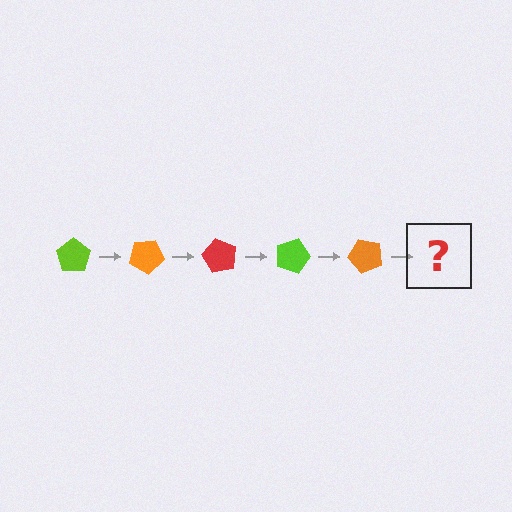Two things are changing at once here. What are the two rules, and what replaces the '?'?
The two rules are that it rotates 30 degrees each step and the color cycles through lime, orange, and red. The '?' should be a red pentagon, rotated 150 degrees from the start.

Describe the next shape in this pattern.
It should be a red pentagon, rotated 150 degrees from the start.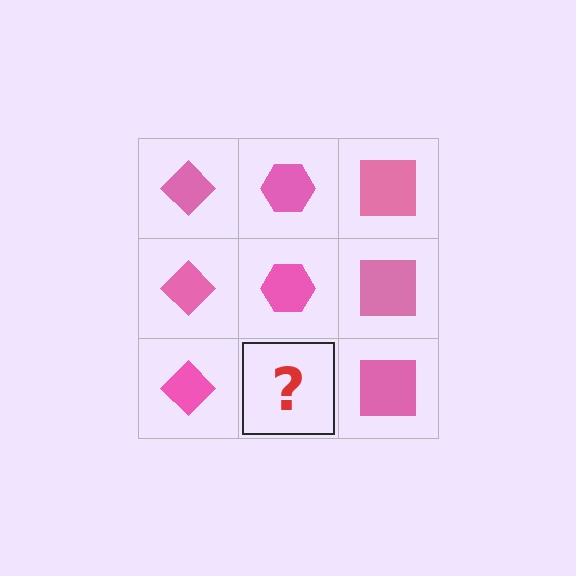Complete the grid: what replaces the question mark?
The question mark should be replaced with a pink hexagon.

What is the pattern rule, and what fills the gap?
The rule is that each column has a consistent shape. The gap should be filled with a pink hexagon.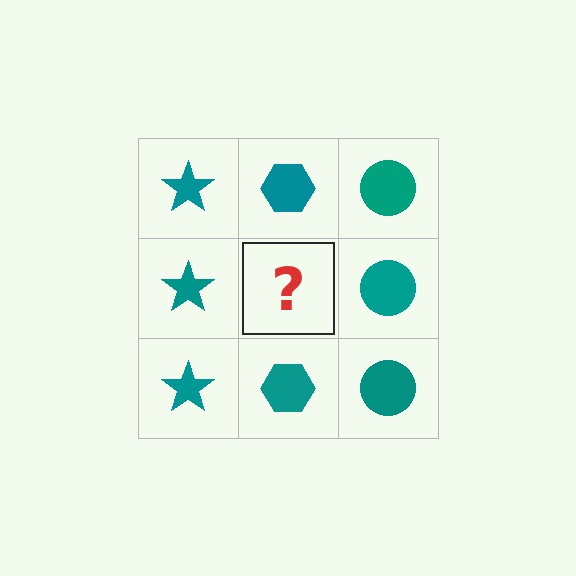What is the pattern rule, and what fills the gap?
The rule is that each column has a consistent shape. The gap should be filled with a teal hexagon.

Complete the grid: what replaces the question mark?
The question mark should be replaced with a teal hexagon.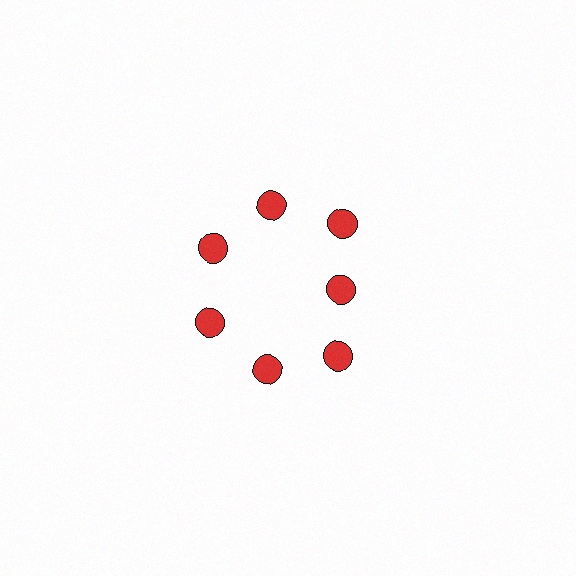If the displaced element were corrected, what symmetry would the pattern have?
It would have 7-fold rotational symmetry — the pattern would map onto itself every 51 degrees.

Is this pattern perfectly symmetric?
No. The 7 red circles are arranged in a ring, but one element near the 3 o'clock position is pulled inward toward the center, breaking the 7-fold rotational symmetry.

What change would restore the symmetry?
The symmetry would be restored by moving it outward, back onto the ring so that all 7 circles sit at equal angles and equal distance from the center.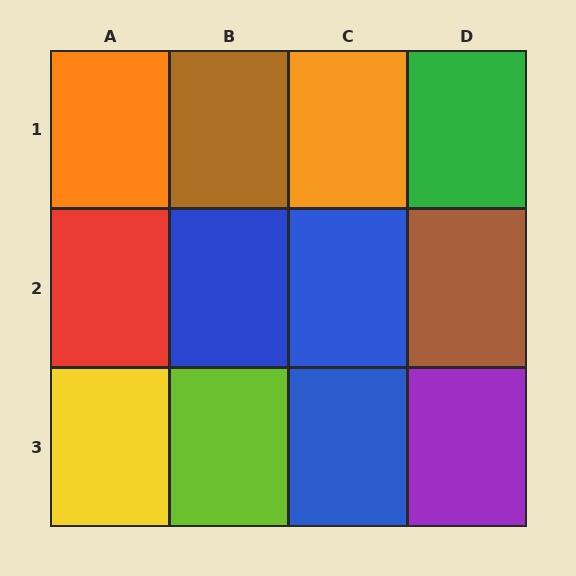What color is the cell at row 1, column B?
Brown.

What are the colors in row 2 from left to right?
Red, blue, blue, brown.